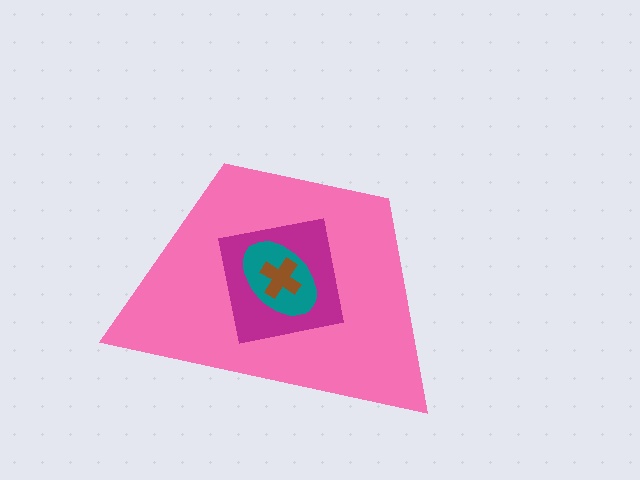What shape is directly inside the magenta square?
The teal ellipse.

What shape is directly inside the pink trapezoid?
The magenta square.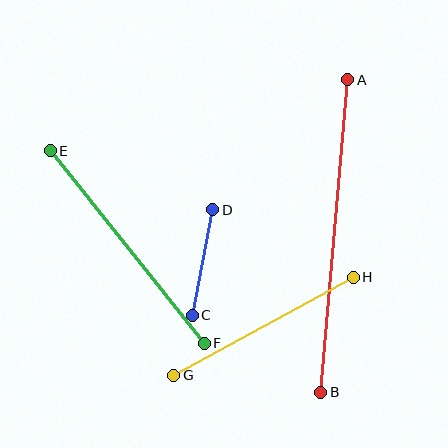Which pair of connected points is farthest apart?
Points A and B are farthest apart.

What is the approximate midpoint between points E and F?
The midpoint is at approximately (127, 247) pixels.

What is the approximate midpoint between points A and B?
The midpoint is at approximately (334, 236) pixels.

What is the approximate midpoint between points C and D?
The midpoint is at approximately (203, 262) pixels.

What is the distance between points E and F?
The distance is approximately 247 pixels.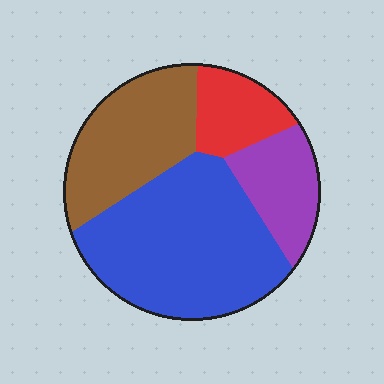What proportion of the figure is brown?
Brown covers around 25% of the figure.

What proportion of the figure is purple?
Purple covers 15% of the figure.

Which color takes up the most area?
Blue, at roughly 45%.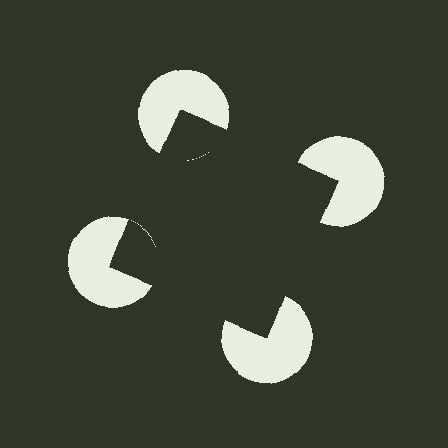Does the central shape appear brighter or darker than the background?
It typically appears slightly darker than the background, even though no actual brightness change is drawn.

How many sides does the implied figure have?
4 sides.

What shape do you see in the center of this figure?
An illusory square — its edges are inferred from the aligned wedge cuts in the pac-man discs, not physically drawn.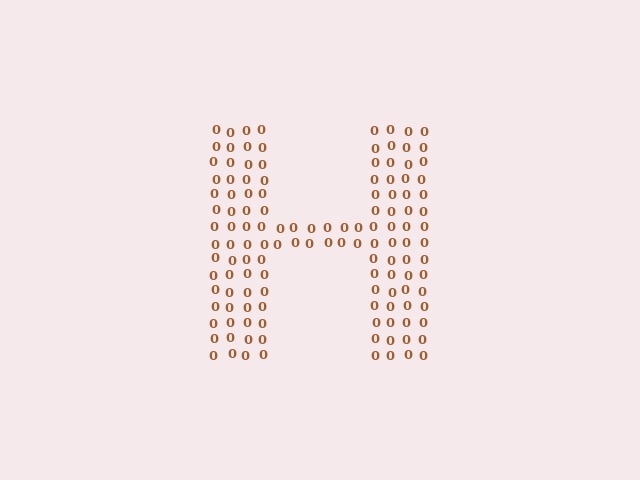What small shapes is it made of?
It is made of small digit 0's.